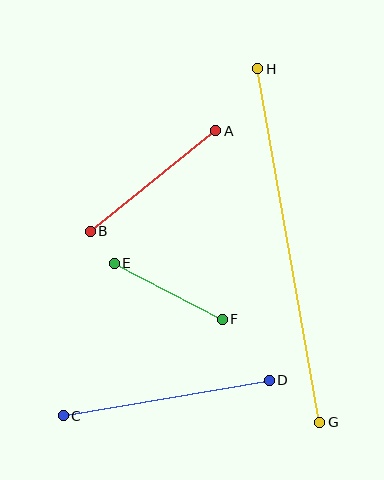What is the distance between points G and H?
The distance is approximately 359 pixels.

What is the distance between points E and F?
The distance is approximately 122 pixels.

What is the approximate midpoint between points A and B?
The midpoint is at approximately (153, 181) pixels.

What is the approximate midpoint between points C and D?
The midpoint is at approximately (166, 398) pixels.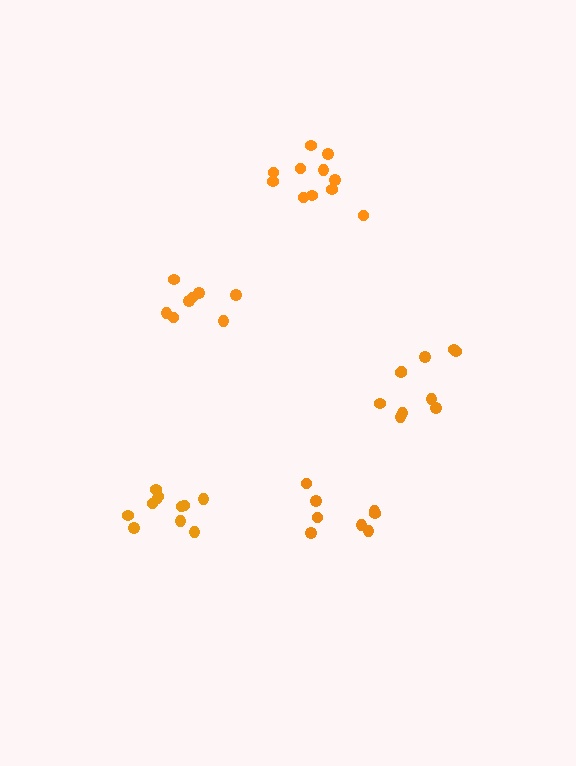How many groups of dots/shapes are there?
There are 5 groups.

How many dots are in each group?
Group 1: 11 dots, Group 2: 11 dots, Group 3: 8 dots, Group 4: 10 dots, Group 5: 8 dots (48 total).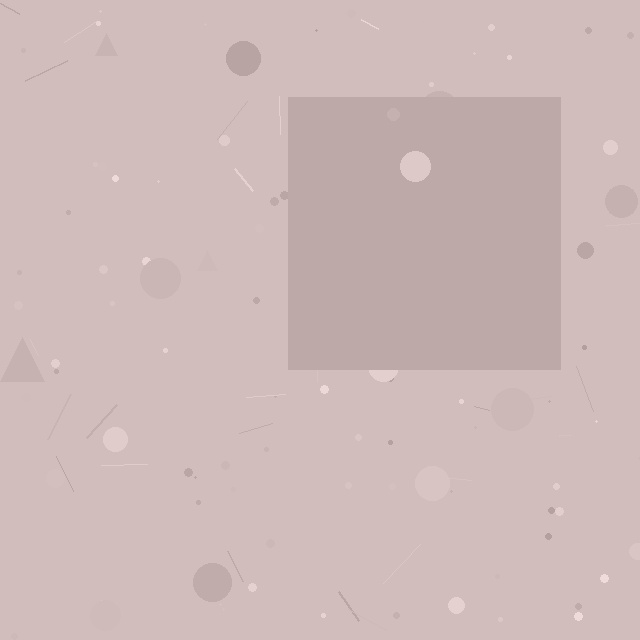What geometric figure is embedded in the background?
A square is embedded in the background.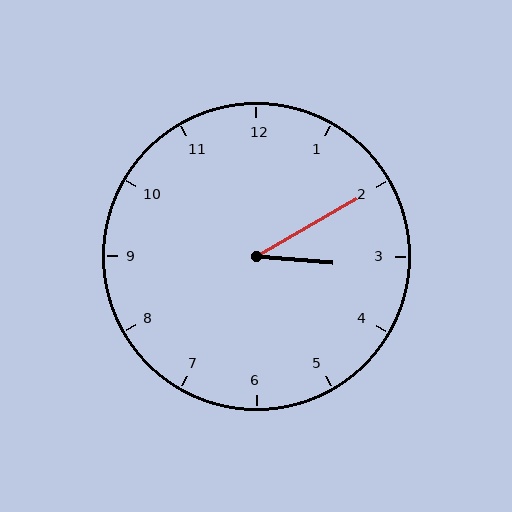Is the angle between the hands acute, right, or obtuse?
It is acute.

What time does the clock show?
3:10.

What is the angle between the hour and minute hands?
Approximately 35 degrees.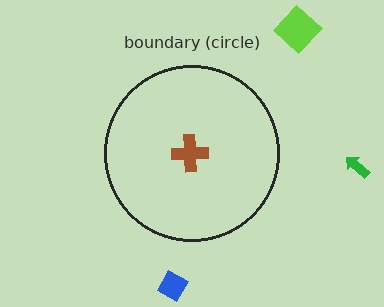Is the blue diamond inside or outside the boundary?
Outside.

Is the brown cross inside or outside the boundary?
Inside.